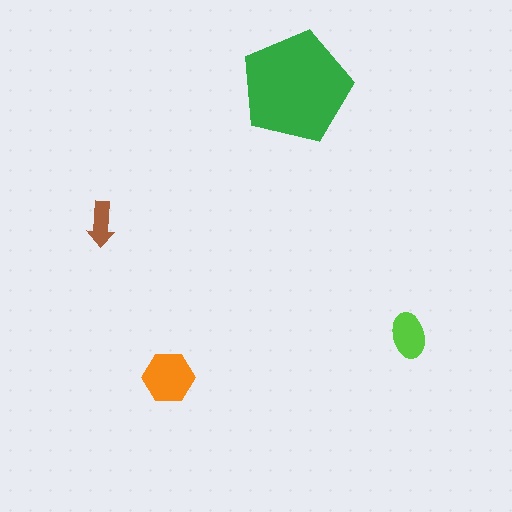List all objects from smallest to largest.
The brown arrow, the lime ellipse, the orange hexagon, the green pentagon.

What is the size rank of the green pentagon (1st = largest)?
1st.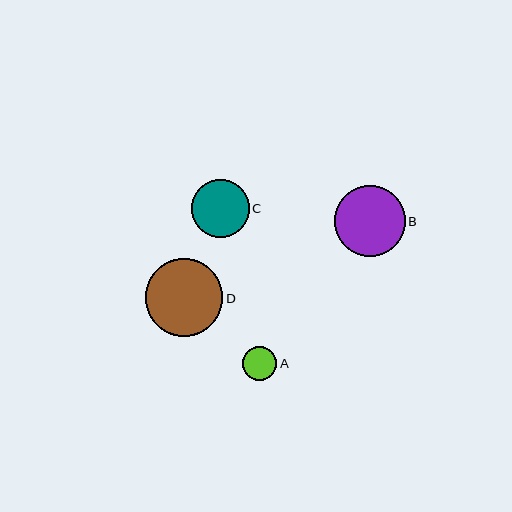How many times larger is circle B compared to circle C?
Circle B is approximately 1.2 times the size of circle C.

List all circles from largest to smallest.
From largest to smallest: D, B, C, A.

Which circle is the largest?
Circle D is the largest with a size of approximately 78 pixels.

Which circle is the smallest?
Circle A is the smallest with a size of approximately 34 pixels.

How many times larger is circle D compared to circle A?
Circle D is approximately 2.3 times the size of circle A.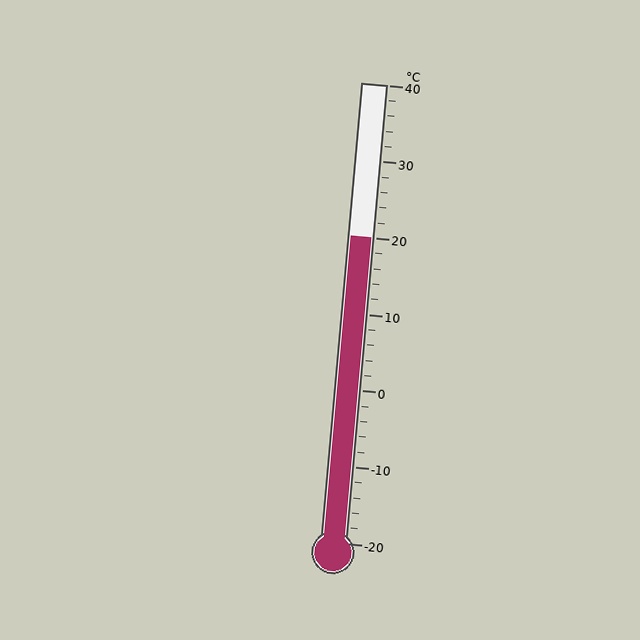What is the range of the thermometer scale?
The thermometer scale ranges from -20°C to 40°C.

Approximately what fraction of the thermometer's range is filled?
The thermometer is filled to approximately 65% of its range.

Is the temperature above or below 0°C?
The temperature is above 0°C.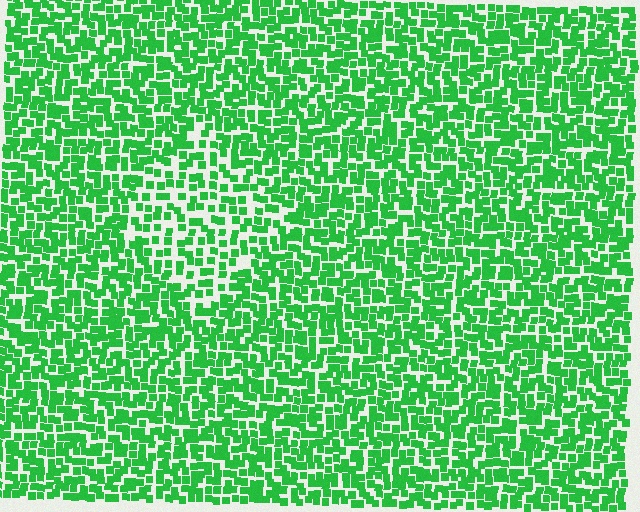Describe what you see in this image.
The image contains small green elements arranged at two different densities. A diamond-shaped region is visible where the elements are less densely packed than the surrounding area.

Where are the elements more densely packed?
The elements are more densely packed outside the diamond boundary.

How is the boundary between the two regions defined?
The boundary is defined by a change in element density (approximately 1.7x ratio). All elements are the same color, size, and shape.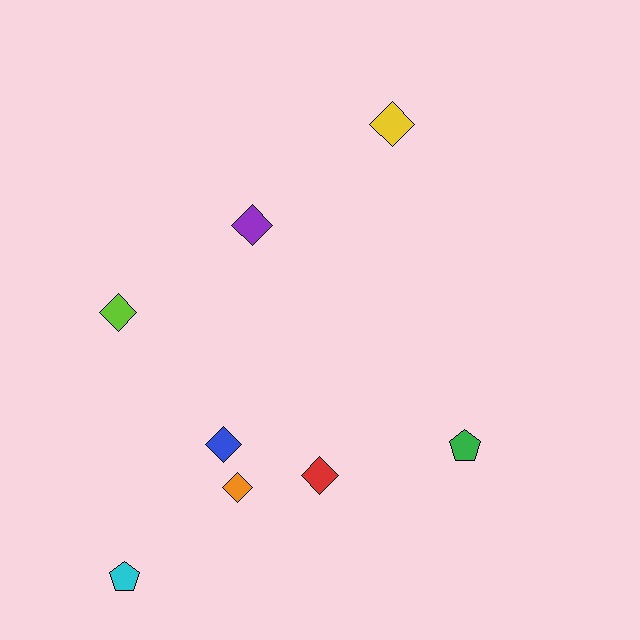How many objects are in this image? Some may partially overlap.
There are 8 objects.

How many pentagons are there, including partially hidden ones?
There are 2 pentagons.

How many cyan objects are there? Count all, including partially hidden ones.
There is 1 cyan object.